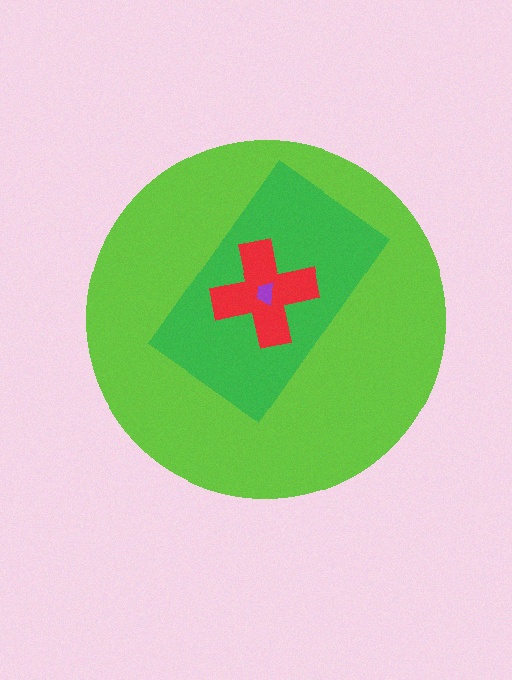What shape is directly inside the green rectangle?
The red cross.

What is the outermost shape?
The lime circle.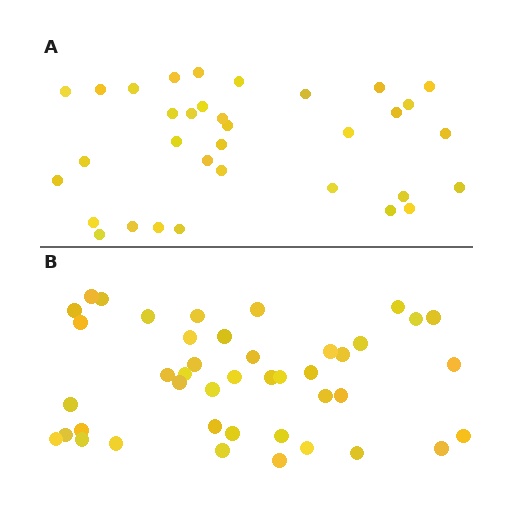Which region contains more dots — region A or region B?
Region B (the bottom region) has more dots.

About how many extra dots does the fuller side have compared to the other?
Region B has roughly 8 or so more dots than region A.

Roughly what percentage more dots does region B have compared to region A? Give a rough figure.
About 25% more.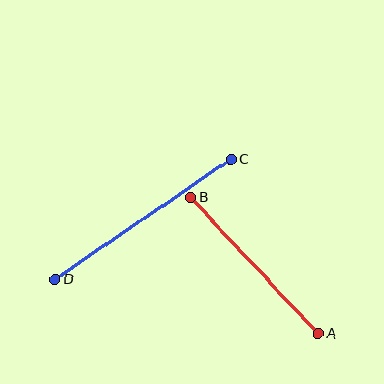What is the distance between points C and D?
The distance is approximately 212 pixels.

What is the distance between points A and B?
The distance is approximately 186 pixels.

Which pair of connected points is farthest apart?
Points C and D are farthest apart.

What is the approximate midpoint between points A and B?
The midpoint is at approximately (254, 265) pixels.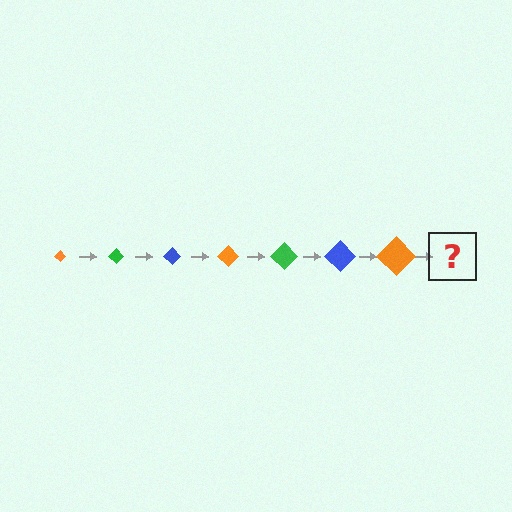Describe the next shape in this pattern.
It should be a green diamond, larger than the previous one.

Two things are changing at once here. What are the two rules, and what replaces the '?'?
The two rules are that the diamond grows larger each step and the color cycles through orange, green, and blue. The '?' should be a green diamond, larger than the previous one.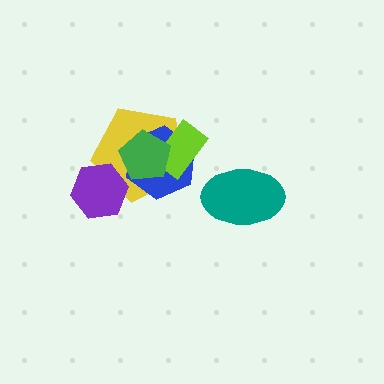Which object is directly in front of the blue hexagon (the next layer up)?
The lime rectangle is directly in front of the blue hexagon.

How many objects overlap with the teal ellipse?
0 objects overlap with the teal ellipse.